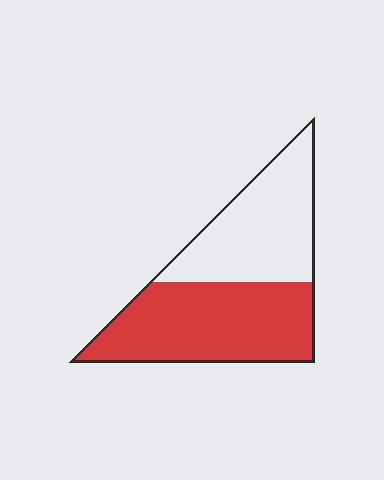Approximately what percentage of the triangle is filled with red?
Approximately 55%.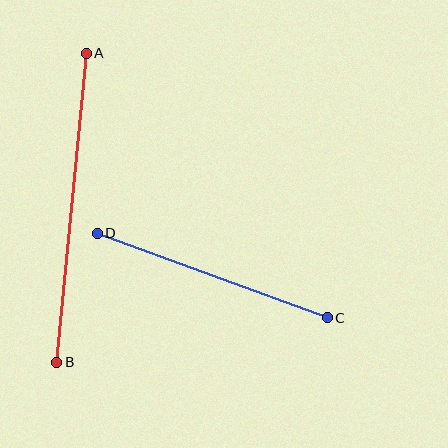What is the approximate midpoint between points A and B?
The midpoint is at approximately (71, 208) pixels.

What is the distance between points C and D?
The distance is approximately 245 pixels.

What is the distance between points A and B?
The distance is approximately 311 pixels.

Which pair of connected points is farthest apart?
Points A and B are farthest apart.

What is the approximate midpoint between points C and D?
The midpoint is at approximately (212, 275) pixels.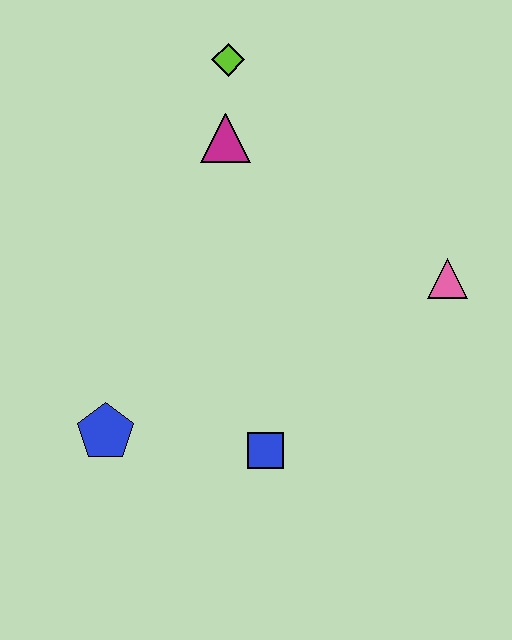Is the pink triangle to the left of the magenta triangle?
No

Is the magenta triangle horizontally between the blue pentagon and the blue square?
Yes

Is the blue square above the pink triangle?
No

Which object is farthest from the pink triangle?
The blue pentagon is farthest from the pink triangle.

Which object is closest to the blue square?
The blue pentagon is closest to the blue square.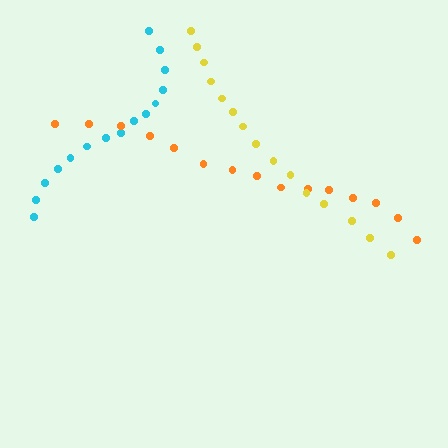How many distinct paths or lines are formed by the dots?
There are 3 distinct paths.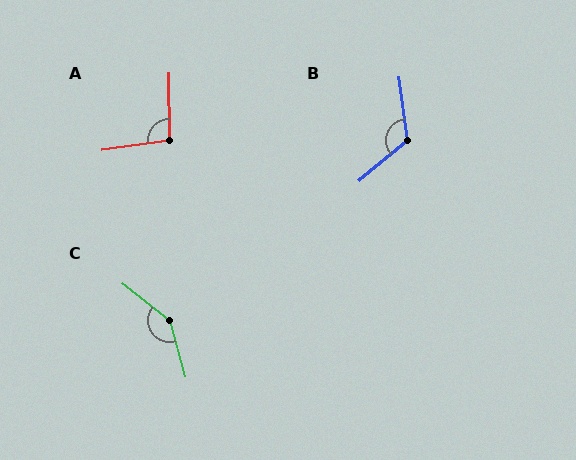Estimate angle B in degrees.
Approximately 122 degrees.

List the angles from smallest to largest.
A (97°), B (122°), C (143°).